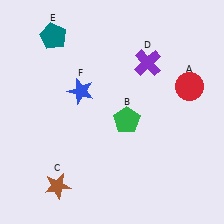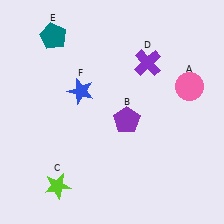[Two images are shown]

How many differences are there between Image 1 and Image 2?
There are 3 differences between the two images.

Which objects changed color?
A changed from red to pink. B changed from green to purple. C changed from brown to lime.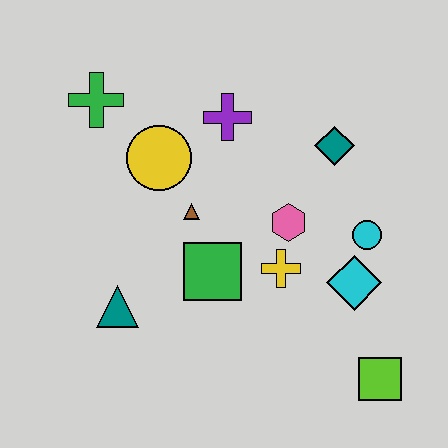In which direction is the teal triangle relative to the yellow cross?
The teal triangle is to the left of the yellow cross.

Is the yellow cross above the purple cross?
No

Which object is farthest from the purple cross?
The lime square is farthest from the purple cross.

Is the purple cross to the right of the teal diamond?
No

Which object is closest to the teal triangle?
The green square is closest to the teal triangle.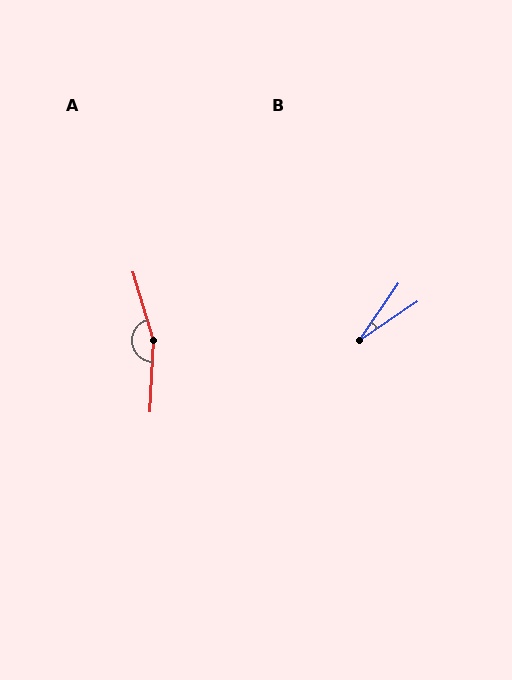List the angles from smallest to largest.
B (22°), A (161°).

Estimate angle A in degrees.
Approximately 161 degrees.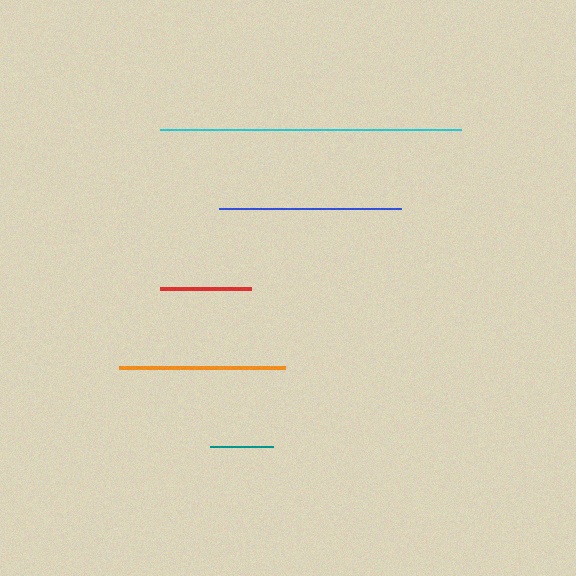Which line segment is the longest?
The cyan line is the longest at approximately 301 pixels.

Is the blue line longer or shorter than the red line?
The blue line is longer than the red line.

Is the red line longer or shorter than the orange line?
The orange line is longer than the red line.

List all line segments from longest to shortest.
From longest to shortest: cyan, blue, orange, red, teal.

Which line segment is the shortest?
The teal line is the shortest at approximately 64 pixels.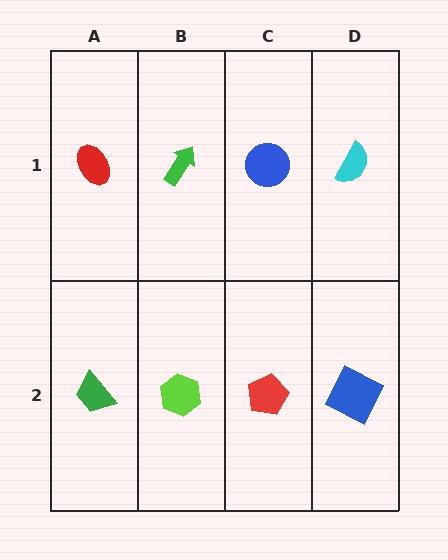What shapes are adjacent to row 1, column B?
A lime hexagon (row 2, column B), a red ellipse (row 1, column A), a blue circle (row 1, column C).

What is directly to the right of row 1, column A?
A green arrow.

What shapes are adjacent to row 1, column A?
A green trapezoid (row 2, column A), a green arrow (row 1, column B).